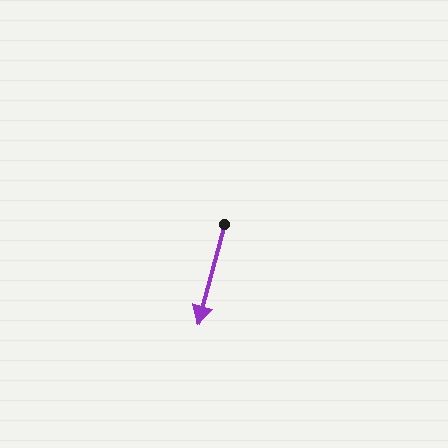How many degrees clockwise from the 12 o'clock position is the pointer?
Approximately 195 degrees.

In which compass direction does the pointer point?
South.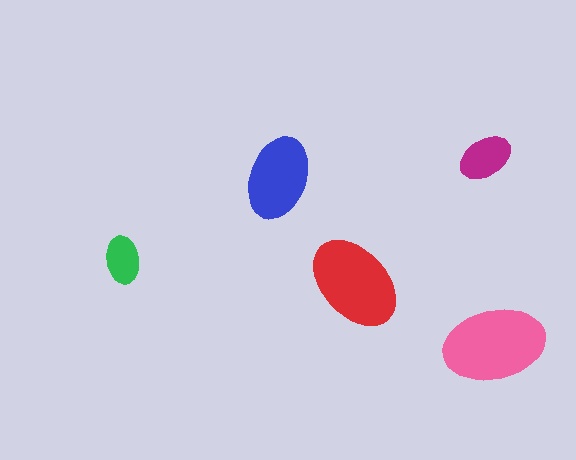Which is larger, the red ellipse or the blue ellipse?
The red one.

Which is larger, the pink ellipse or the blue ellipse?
The pink one.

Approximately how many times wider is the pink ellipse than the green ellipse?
About 2 times wider.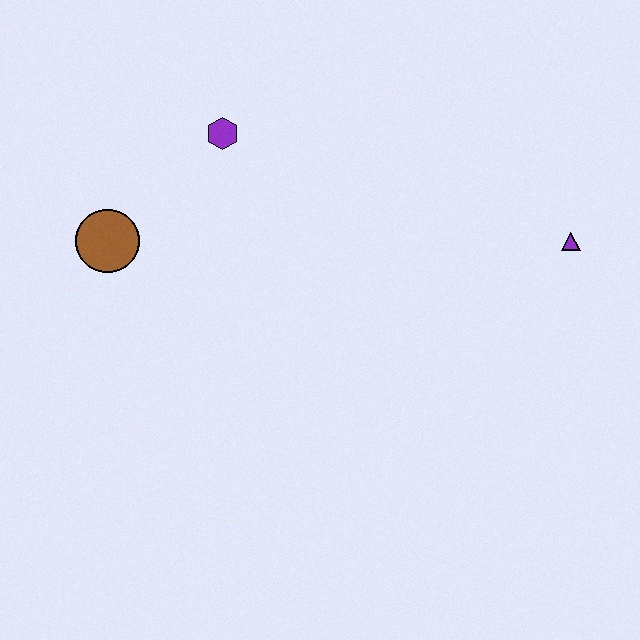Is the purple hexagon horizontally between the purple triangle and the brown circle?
Yes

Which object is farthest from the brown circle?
The purple triangle is farthest from the brown circle.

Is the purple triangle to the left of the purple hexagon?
No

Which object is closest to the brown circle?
The purple hexagon is closest to the brown circle.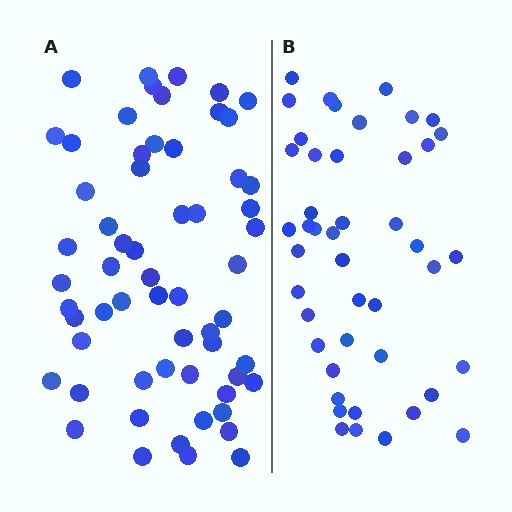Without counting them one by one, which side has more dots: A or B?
Region A (the left region) has more dots.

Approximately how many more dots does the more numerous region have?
Region A has approximately 15 more dots than region B.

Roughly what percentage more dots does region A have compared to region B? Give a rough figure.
About 35% more.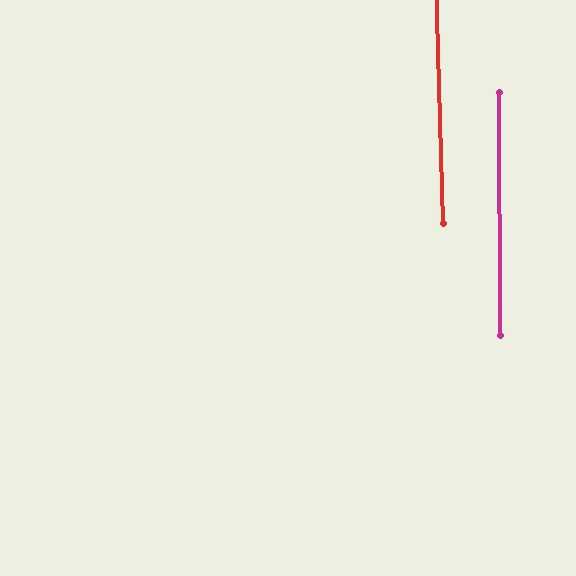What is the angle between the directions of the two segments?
Approximately 1 degree.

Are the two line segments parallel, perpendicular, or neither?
Parallel — their directions differ by only 1.3°.